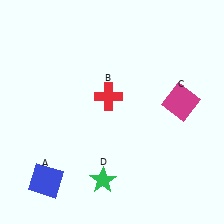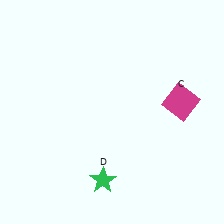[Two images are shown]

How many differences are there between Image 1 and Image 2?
There are 2 differences between the two images.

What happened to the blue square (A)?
The blue square (A) was removed in Image 2. It was in the bottom-left area of Image 1.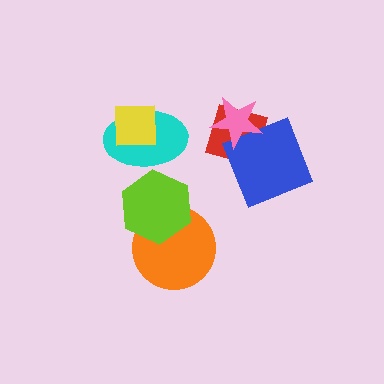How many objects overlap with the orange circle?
1 object overlaps with the orange circle.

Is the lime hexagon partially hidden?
No, no other shape covers it.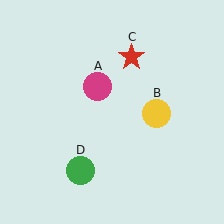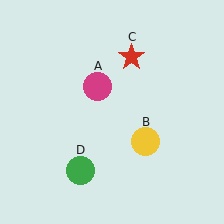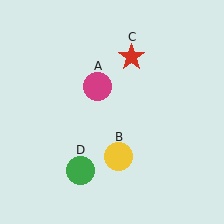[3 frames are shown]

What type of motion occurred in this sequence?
The yellow circle (object B) rotated clockwise around the center of the scene.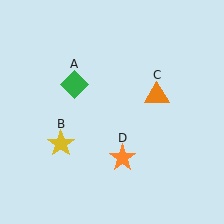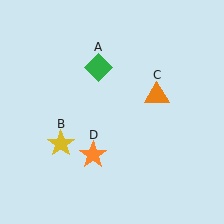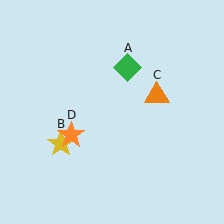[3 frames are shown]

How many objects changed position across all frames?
2 objects changed position: green diamond (object A), orange star (object D).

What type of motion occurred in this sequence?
The green diamond (object A), orange star (object D) rotated clockwise around the center of the scene.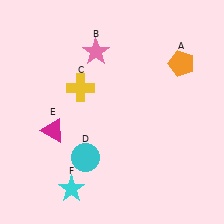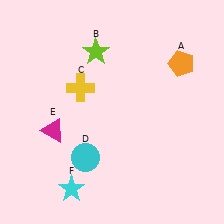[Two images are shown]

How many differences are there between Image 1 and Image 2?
There is 1 difference between the two images.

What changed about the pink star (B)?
In Image 1, B is pink. In Image 2, it changed to lime.